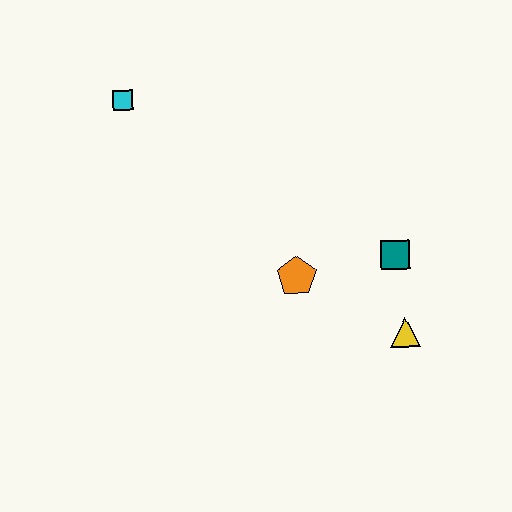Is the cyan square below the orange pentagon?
No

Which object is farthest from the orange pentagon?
The cyan square is farthest from the orange pentagon.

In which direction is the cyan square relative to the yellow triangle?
The cyan square is to the left of the yellow triangle.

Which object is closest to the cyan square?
The orange pentagon is closest to the cyan square.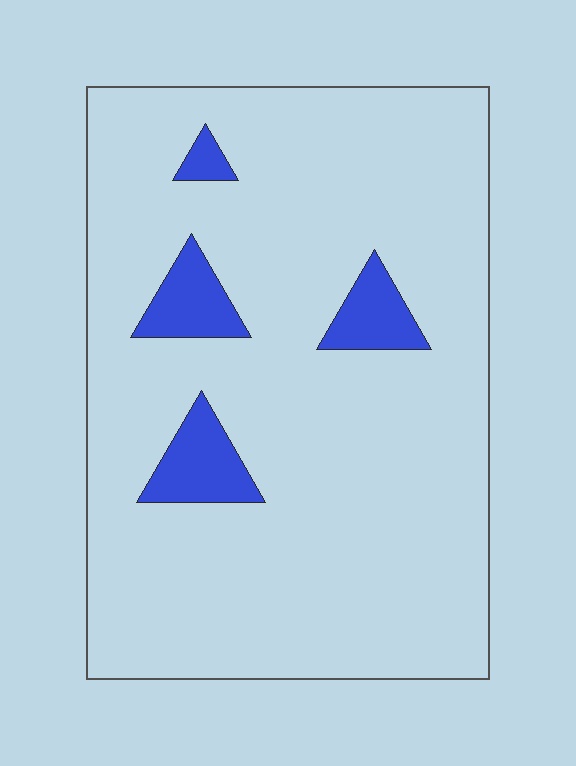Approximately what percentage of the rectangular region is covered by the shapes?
Approximately 10%.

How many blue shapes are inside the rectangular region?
4.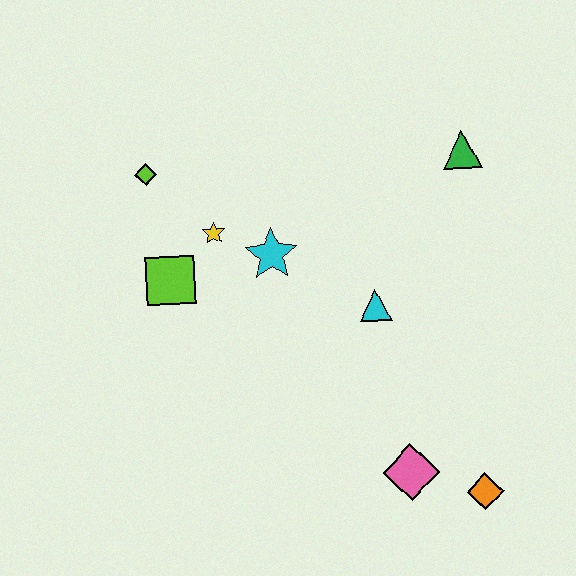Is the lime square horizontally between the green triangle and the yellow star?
No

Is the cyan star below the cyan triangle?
No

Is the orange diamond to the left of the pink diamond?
No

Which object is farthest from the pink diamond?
The lime diamond is farthest from the pink diamond.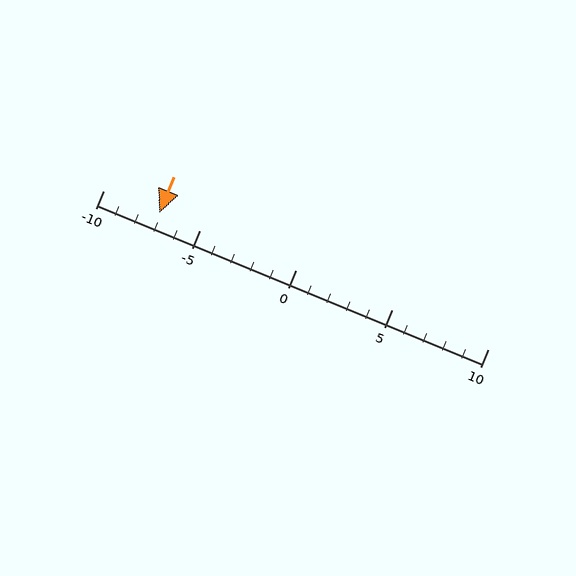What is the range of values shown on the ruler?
The ruler shows values from -10 to 10.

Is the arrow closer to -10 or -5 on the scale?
The arrow is closer to -5.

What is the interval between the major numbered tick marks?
The major tick marks are spaced 5 units apart.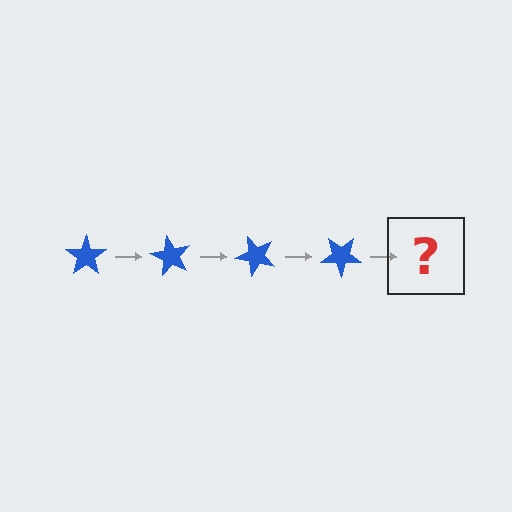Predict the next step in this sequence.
The next step is a blue star rotated 240 degrees.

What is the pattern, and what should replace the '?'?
The pattern is that the star rotates 60 degrees each step. The '?' should be a blue star rotated 240 degrees.